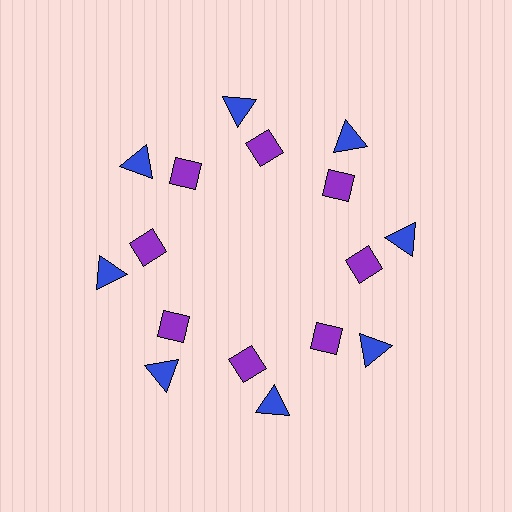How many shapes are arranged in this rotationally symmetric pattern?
There are 16 shapes, arranged in 8 groups of 2.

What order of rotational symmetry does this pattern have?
This pattern has 8-fold rotational symmetry.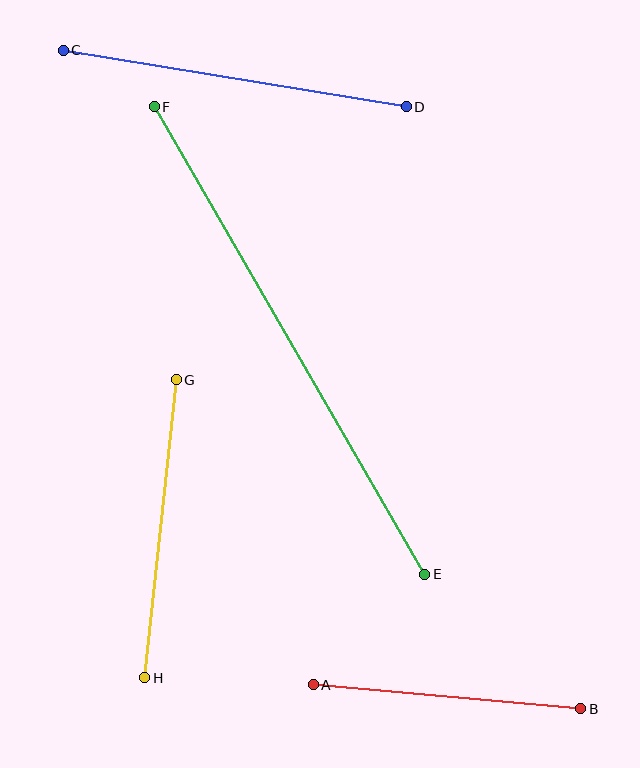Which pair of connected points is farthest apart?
Points E and F are farthest apart.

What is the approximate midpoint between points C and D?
The midpoint is at approximately (235, 79) pixels.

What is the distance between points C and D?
The distance is approximately 348 pixels.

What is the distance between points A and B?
The distance is approximately 269 pixels.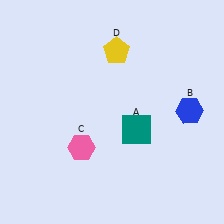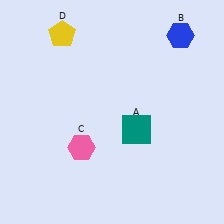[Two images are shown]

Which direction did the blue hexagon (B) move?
The blue hexagon (B) moved up.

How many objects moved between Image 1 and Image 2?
2 objects moved between the two images.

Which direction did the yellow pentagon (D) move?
The yellow pentagon (D) moved left.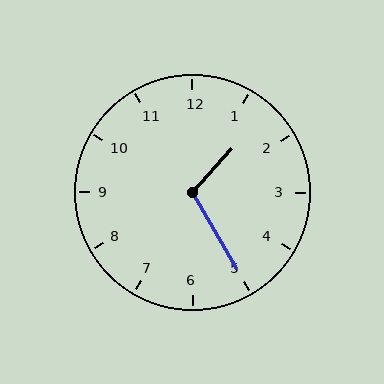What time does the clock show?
1:25.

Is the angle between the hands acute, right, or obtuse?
It is obtuse.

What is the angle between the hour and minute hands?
Approximately 108 degrees.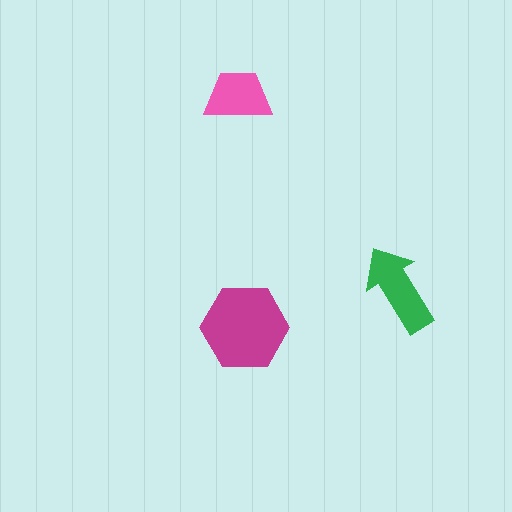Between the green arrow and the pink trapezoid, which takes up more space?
The green arrow.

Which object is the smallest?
The pink trapezoid.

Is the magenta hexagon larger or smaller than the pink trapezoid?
Larger.